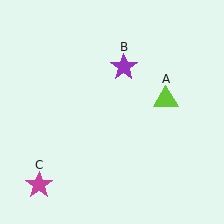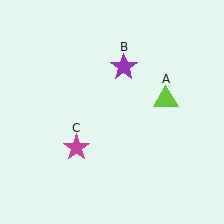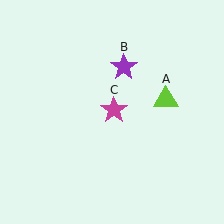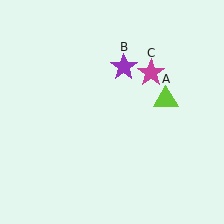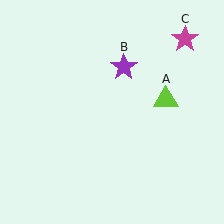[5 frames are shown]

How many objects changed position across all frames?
1 object changed position: magenta star (object C).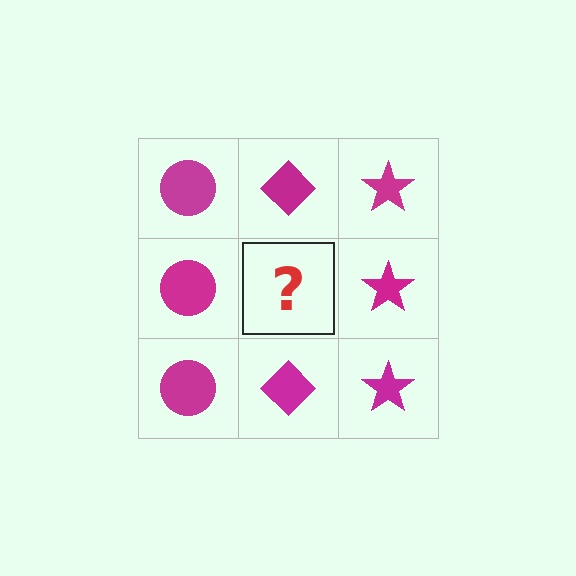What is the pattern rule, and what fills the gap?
The rule is that each column has a consistent shape. The gap should be filled with a magenta diamond.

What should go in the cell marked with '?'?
The missing cell should contain a magenta diamond.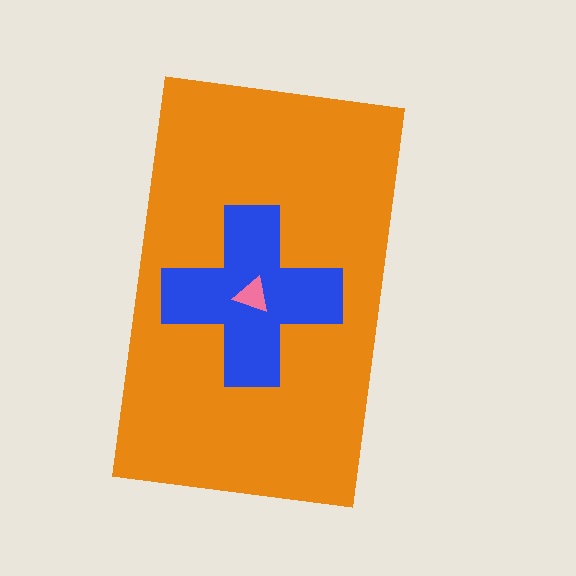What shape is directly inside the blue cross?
The pink triangle.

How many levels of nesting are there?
3.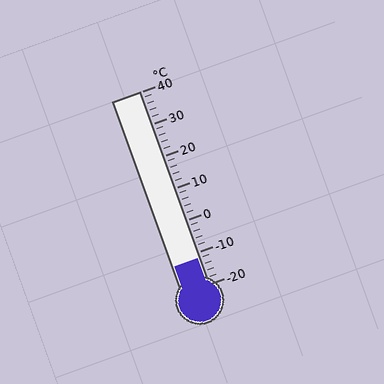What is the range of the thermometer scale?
The thermometer scale ranges from -20°C to 40°C.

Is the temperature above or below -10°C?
The temperature is below -10°C.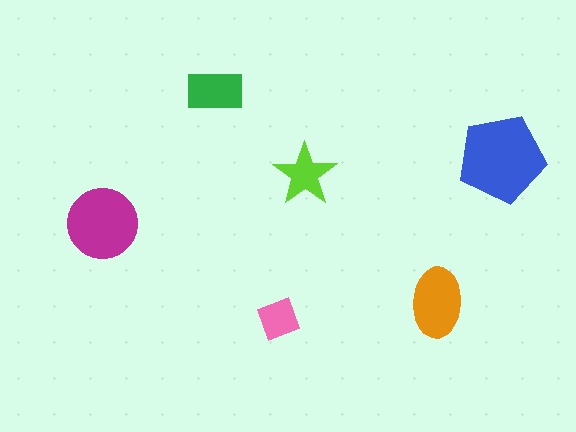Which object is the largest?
The blue pentagon.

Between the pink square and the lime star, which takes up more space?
The lime star.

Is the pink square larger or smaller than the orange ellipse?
Smaller.